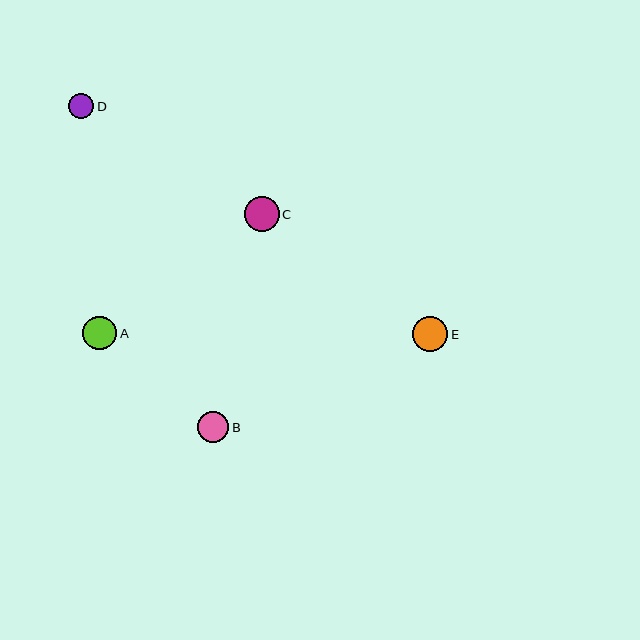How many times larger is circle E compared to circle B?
Circle E is approximately 1.1 times the size of circle B.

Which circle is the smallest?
Circle D is the smallest with a size of approximately 25 pixels.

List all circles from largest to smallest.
From largest to smallest: C, E, A, B, D.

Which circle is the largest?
Circle C is the largest with a size of approximately 35 pixels.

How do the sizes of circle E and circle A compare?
Circle E and circle A are approximately the same size.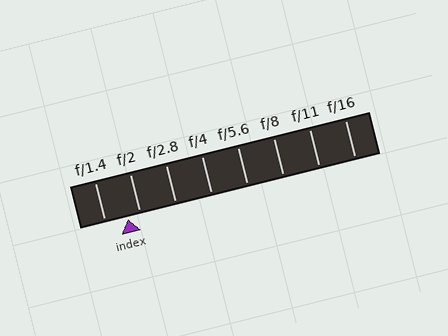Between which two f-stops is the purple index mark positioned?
The index mark is between f/1.4 and f/2.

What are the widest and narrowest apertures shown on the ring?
The widest aperture shown is f/1.4 and the narrowest is f/16.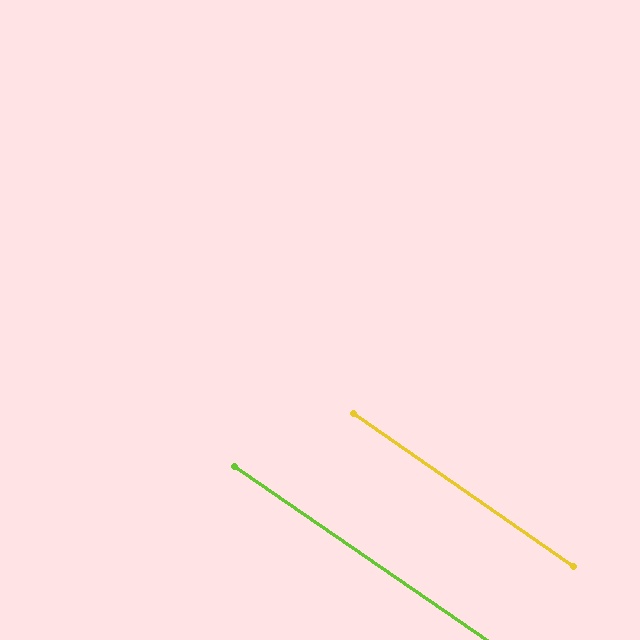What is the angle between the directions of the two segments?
Approximately 0 degrees.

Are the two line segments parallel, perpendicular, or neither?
Parallel — their directions differ by only 0.3°.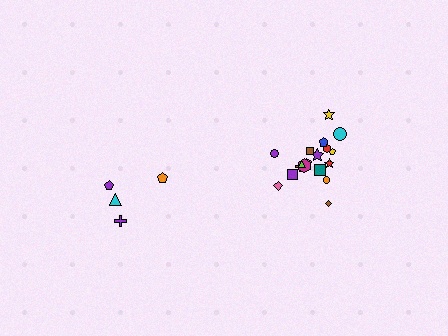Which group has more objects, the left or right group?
The right group.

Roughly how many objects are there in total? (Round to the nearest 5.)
Roughly 20 objects in total.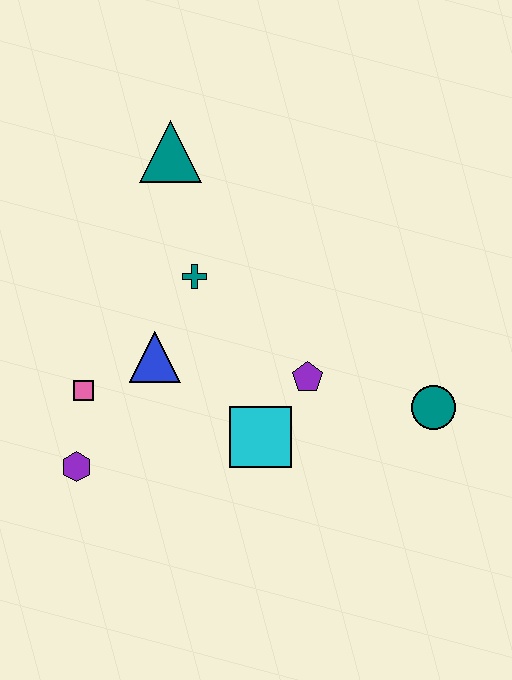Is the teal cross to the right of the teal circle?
No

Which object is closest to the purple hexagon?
The pink square is closest to the purple hexagon.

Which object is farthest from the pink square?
The teal circle is farthest from the pink square.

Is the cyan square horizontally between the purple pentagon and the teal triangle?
Yes